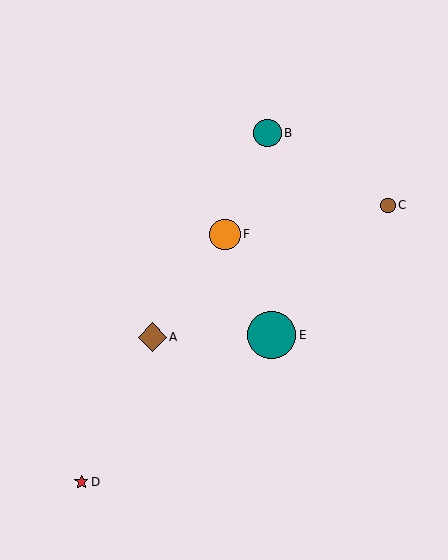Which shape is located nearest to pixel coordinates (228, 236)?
The orange circle (labeled F) at (225, 234) is nearest to that location.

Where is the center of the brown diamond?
The center of the brown diamond is at (152, 337).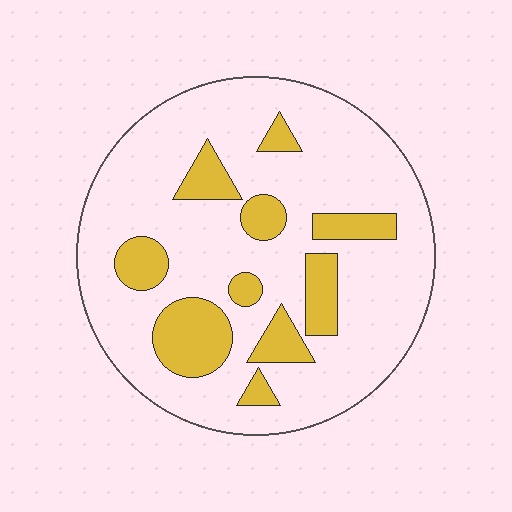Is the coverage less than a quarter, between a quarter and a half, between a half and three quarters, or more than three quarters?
Less than a quarter.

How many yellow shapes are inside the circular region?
10.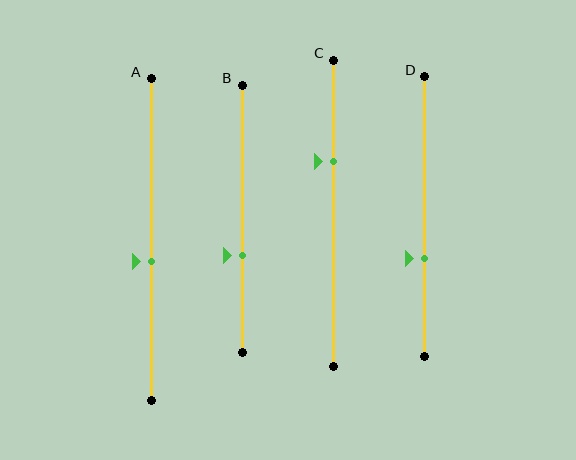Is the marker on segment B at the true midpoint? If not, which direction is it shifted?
No, the marker on segment B is shifted downward by about 14% of the segment length.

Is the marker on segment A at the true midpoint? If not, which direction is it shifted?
No, the marker on segment A is shifted downward by about 7% of the segment length.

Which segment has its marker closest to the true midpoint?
Segment A has its marker closest to the true midpoint.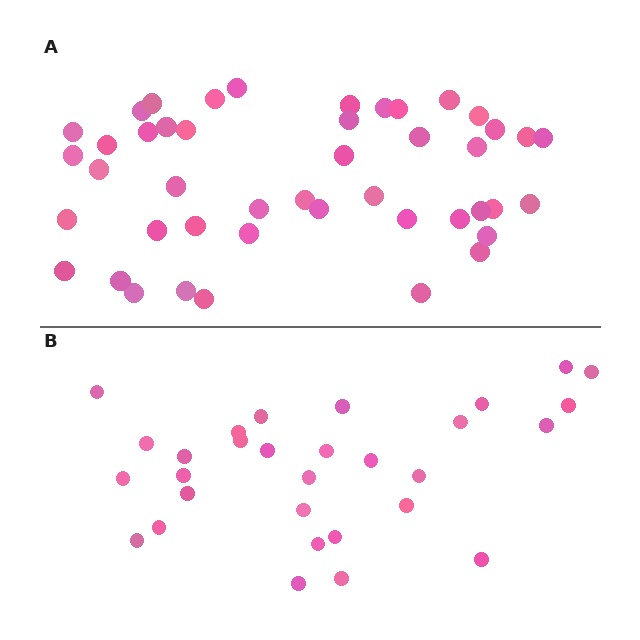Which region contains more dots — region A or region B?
Region A (the top region) has more dots.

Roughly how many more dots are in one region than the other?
Region A has approximately 15 more dots than region B.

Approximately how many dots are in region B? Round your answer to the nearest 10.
About 30 dots.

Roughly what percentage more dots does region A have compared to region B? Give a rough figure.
About 50% more.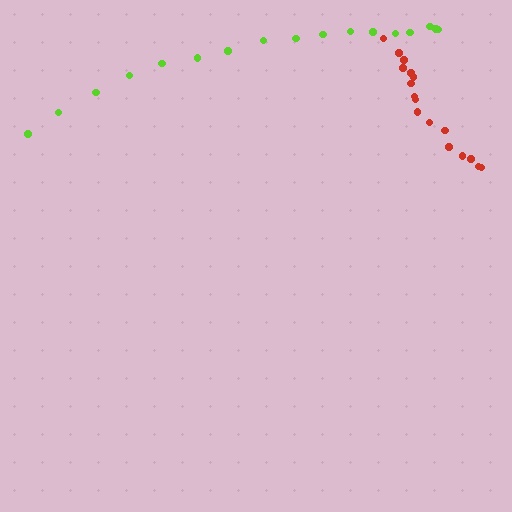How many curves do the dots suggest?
There are 2 distinct paths.